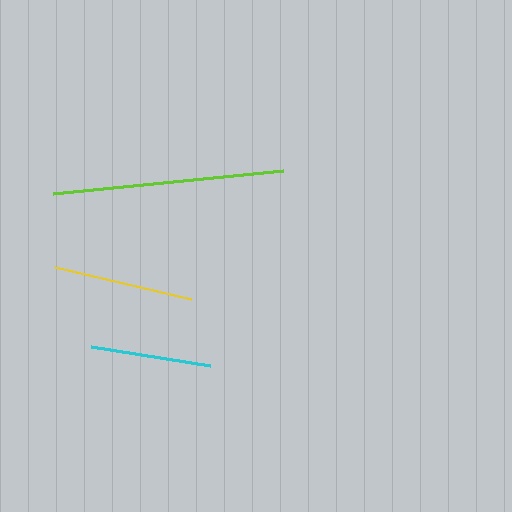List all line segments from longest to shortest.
From longest to shortest: lime, yellow, cyan.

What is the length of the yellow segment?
The yellow segment is approximately 140 pixels long.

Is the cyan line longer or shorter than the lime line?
The lime line is longer than the cyan line.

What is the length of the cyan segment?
The cyan segment is approximately 121 pixels long.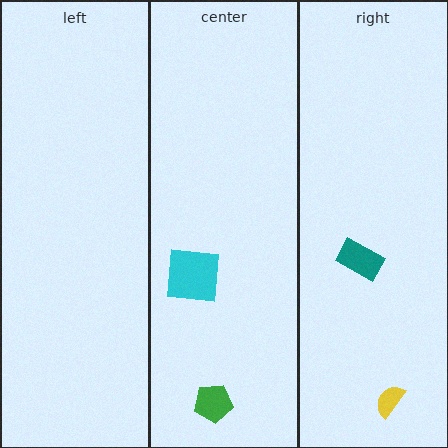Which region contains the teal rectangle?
The right region.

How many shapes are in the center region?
2.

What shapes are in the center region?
The cyan square, the green pentagon.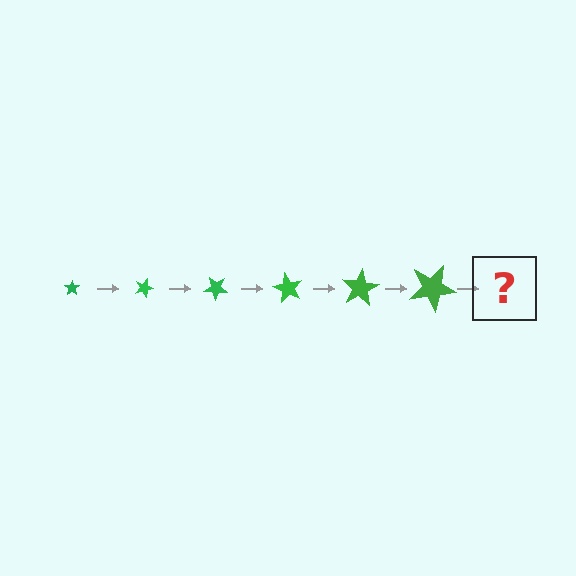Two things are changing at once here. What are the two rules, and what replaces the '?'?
The two rules are that the star grows larger each step and it rotates 20 degrees each step. The '?' should be a star, larger than the previous one and rotated 120 degrees from the start.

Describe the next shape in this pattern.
It should be a star, larger than the previous one and rotated 120 degrees from the start.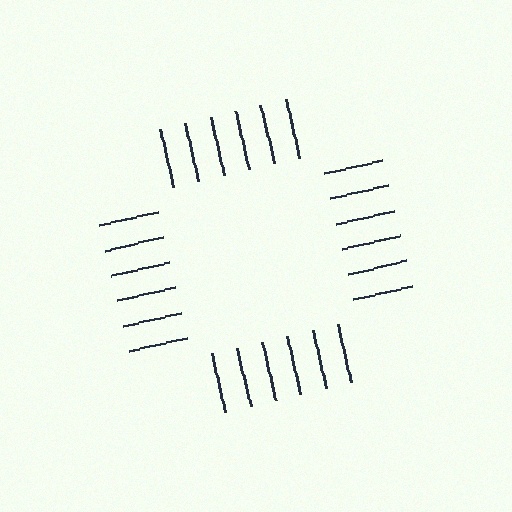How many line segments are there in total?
24 — 6 along each of the 4 edges.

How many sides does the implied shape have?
4 sides — the line-ends trace a square.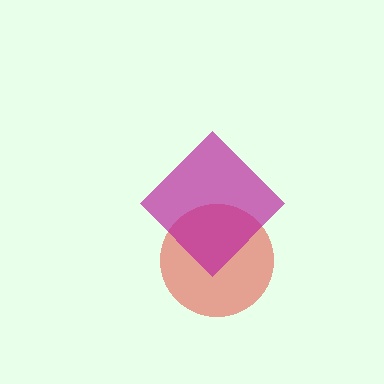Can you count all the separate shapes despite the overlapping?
Yes, there are 2 separate shapes.